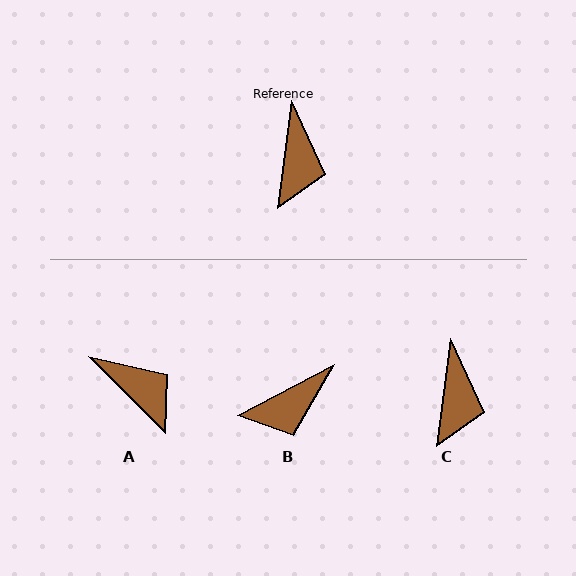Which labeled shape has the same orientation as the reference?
C.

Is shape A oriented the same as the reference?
No, it is off by about 52 degrees.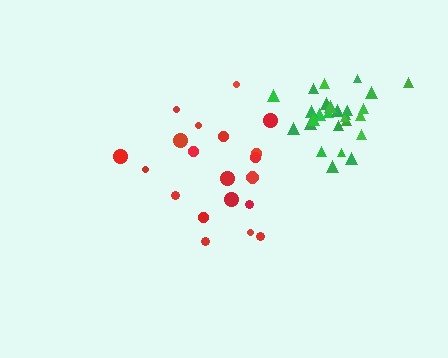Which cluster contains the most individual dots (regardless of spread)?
Green (28).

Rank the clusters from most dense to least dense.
green, red.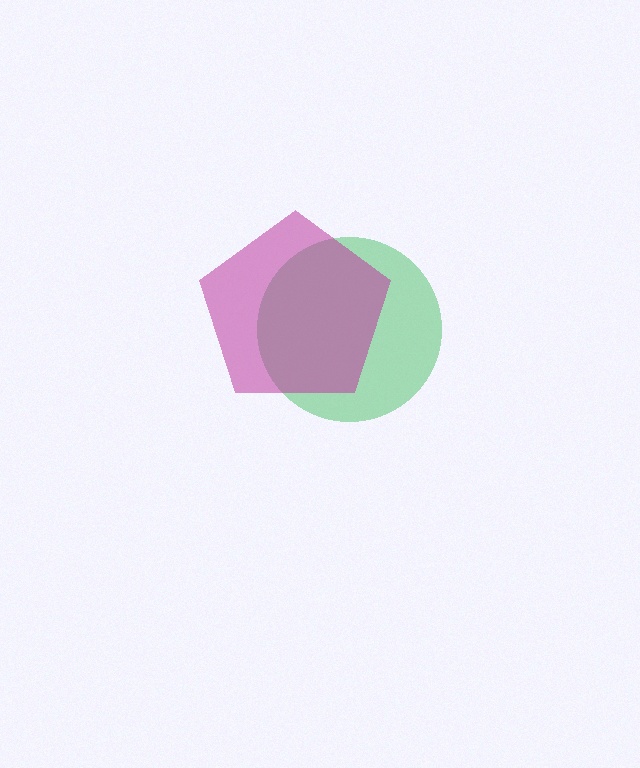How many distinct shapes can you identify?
There are 2 distinct shapes: a green circle, a magenta pentagon.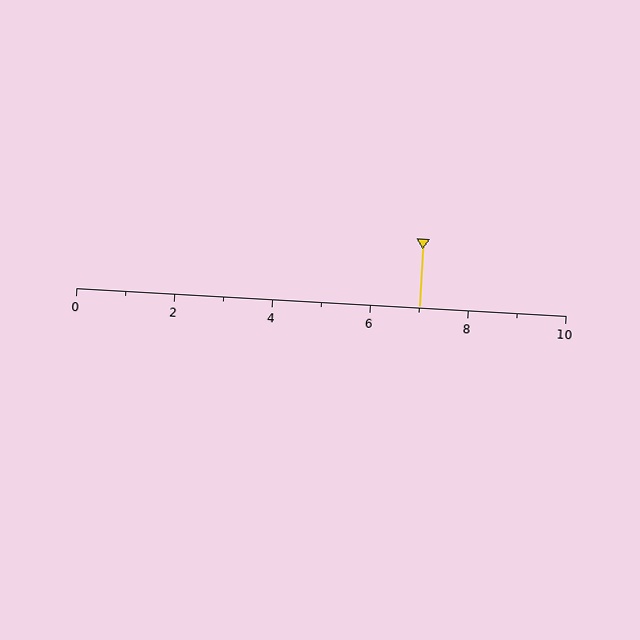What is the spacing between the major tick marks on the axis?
The major ticks are spaced 2 apart.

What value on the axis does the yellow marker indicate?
The marker indicates approximately 7.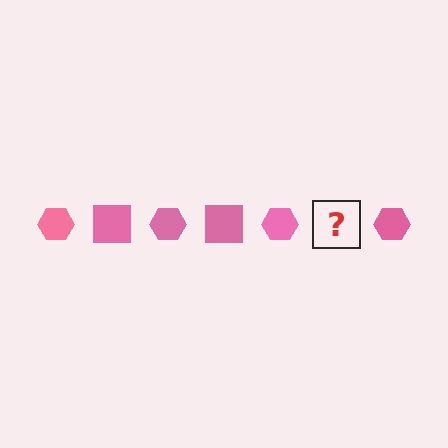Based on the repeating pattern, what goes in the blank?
The blank should be a pink square.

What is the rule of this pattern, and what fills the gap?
The rule is that the pattern cycles through hexagon, square shapes in pink. The gap should be filled with a pink square.